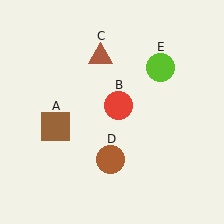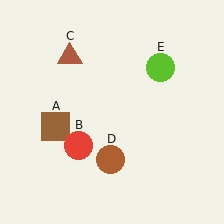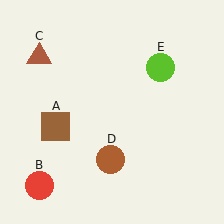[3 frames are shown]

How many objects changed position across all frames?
2 objects changed position: red circle (object B), brown triangle (object C).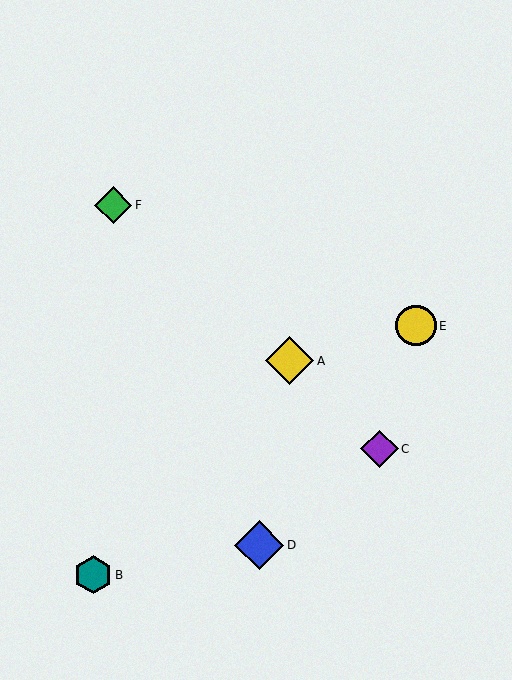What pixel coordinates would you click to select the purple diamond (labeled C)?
Click at (379, 449) to select the purple diamond C.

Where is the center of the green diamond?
The center of the green diamond is at (113, 205).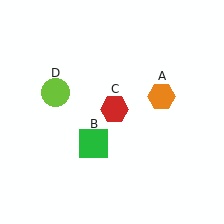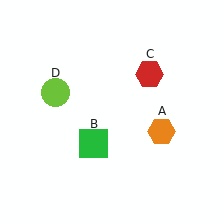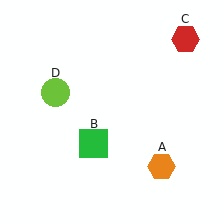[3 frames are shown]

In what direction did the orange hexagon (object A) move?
The orange hexagon (object A) moved down.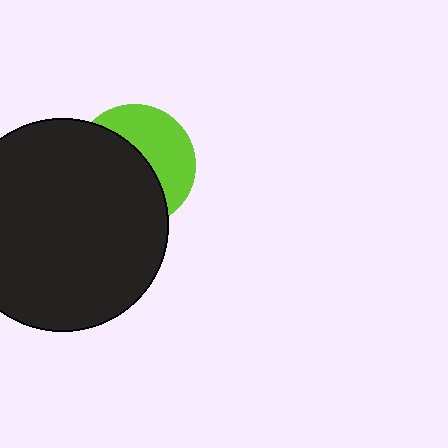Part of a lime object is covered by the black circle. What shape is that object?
It is a circle.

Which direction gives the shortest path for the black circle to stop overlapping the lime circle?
Moving toward the lower-left gives the shortest separation.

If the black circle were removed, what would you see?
You would see the complete lime circle.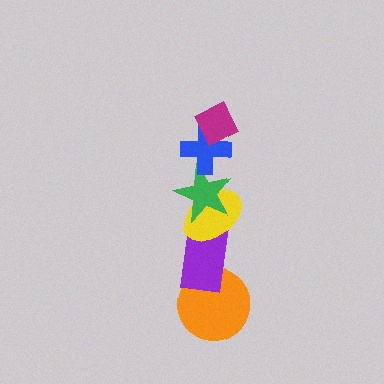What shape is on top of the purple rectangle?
The yellow ellipse is on top of the purple rectangle.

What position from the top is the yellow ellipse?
The yellow ellipse is 4th from the top.